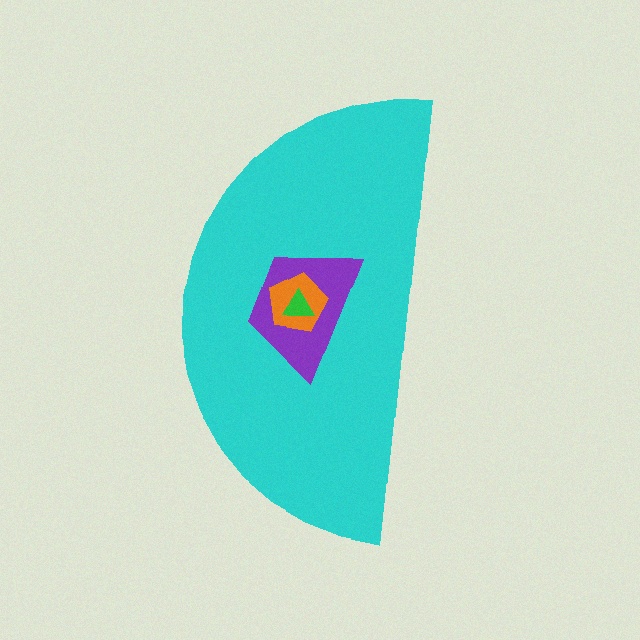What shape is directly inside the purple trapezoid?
The orange pentagon.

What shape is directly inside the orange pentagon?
The green triangle.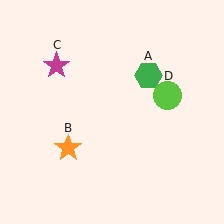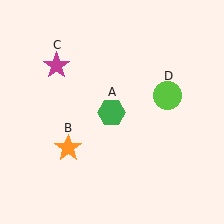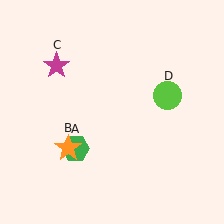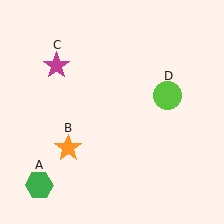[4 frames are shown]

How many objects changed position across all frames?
1 object changed position: green hexagon (object A).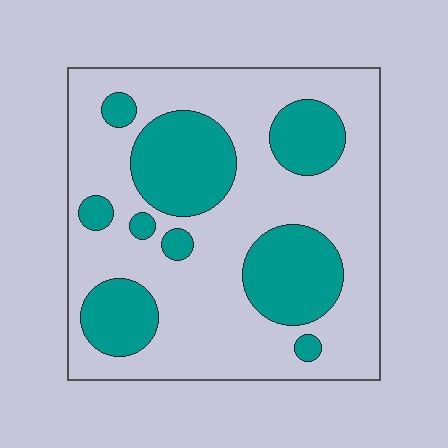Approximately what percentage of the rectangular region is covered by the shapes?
Approximately 30%.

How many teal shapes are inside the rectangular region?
9.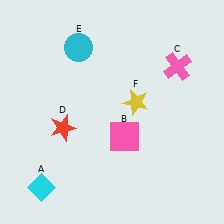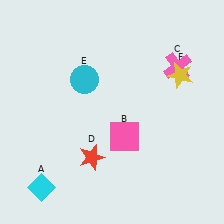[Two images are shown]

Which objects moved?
The objects that moved are: the red star (D), the cyan circle (E), the yellow star (F).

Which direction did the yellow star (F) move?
The yellow star (F) moved right.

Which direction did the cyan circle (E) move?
The cyan circle (E) moved down.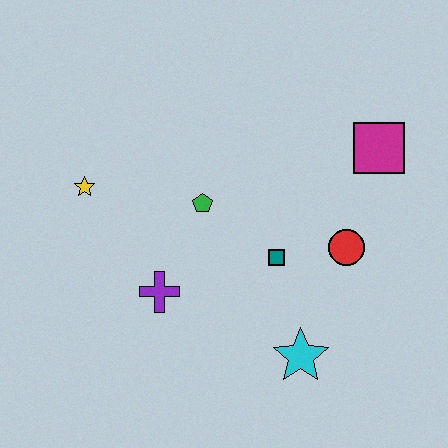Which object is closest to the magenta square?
The red circle is closest to the magenta square.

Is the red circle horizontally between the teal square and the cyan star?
No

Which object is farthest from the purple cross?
The magenta square is farthest from the purple cross.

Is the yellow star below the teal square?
No